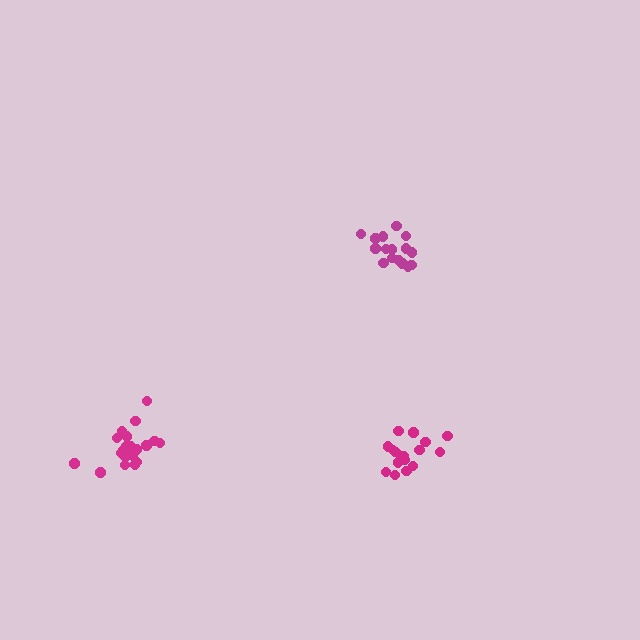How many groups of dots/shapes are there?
There are 3 groups.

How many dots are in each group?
Group 1: 16 dots, Group 2: 16 dots, Group 3: 20 dots (52 total).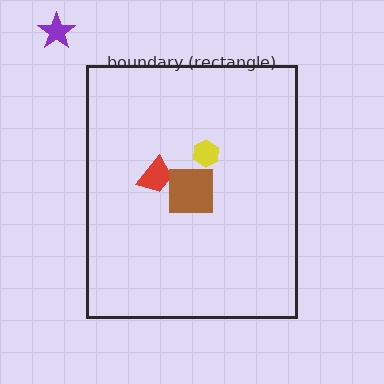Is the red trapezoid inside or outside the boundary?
Inside.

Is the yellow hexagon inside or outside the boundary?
Inside.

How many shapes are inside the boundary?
3 inside, 1 outside.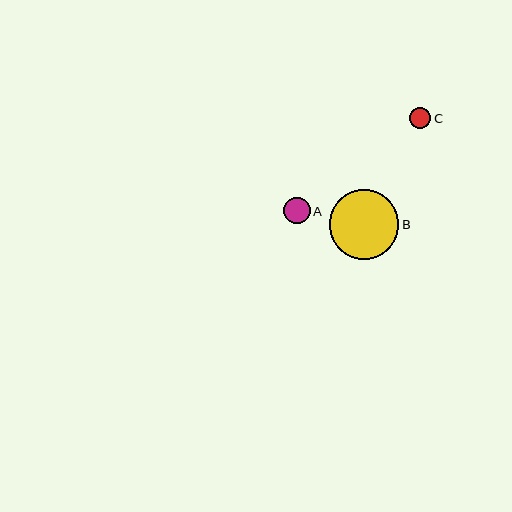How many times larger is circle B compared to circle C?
Circle B is approximately 3.3 times the size of circle C.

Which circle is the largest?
Circle B is the largest with a size of approximately 69 pixels.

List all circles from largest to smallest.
From largest to smallest: B, A, C.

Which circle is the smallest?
Circle C is the smallest with a size of approximately 21 pixels.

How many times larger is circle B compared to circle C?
Circle B is approximately 3.3 times the size of circle C.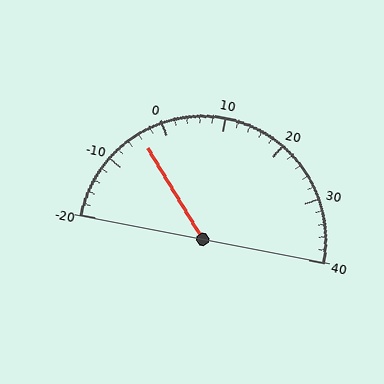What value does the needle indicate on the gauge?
The needle indicates approximately -4.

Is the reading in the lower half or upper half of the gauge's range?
The reading is in the lower half of the range (-20 to 40).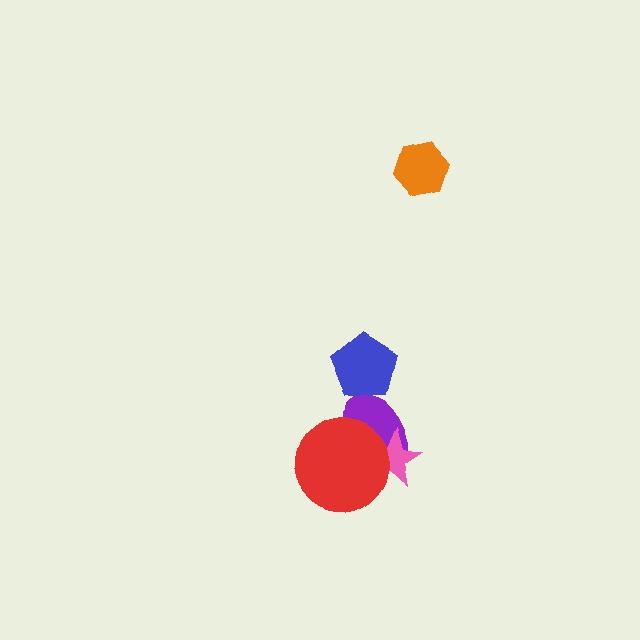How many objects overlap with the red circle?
2 objects overlap with the red circle.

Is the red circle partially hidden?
No, no other shape covers it.